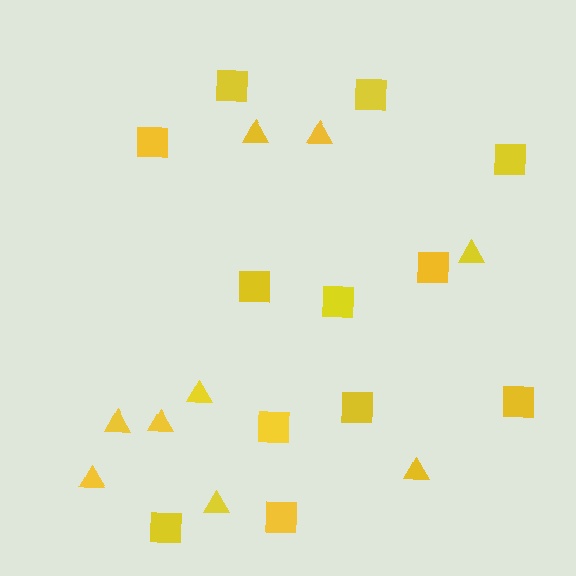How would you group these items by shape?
There are 2 groups: one group of squares (12) and one group of triangles (9).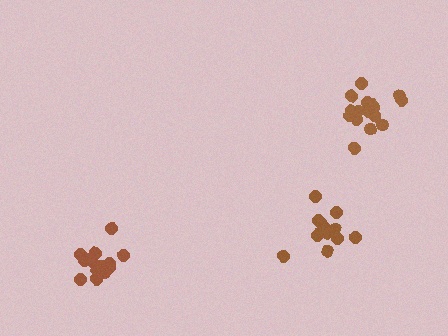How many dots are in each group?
Group 1: 13 dots, Group 2: 14 dots, Group 3: 18 dots (45 total).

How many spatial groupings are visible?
There are 3 spatial groupings.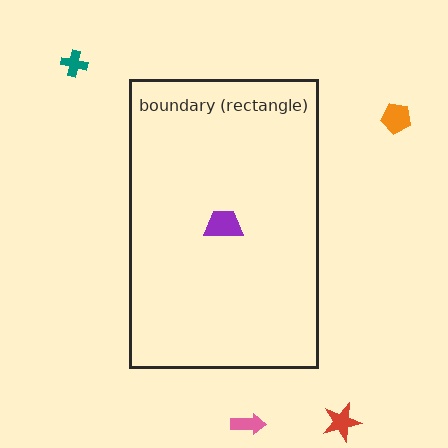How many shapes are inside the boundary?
1 inside, 4 outside.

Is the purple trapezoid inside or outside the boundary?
Inside.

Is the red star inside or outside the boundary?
Outside.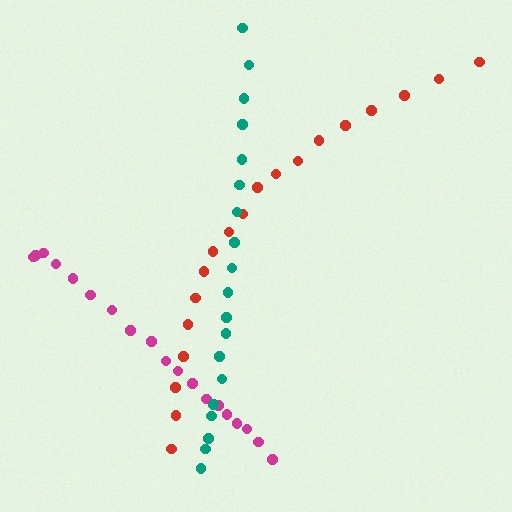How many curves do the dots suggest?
There are 3 distinct paths.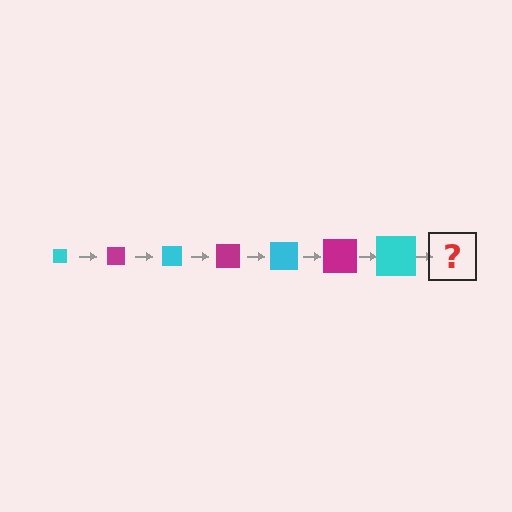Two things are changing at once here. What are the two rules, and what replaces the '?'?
The two rules are that the square grows larger each step and the color cycles through cyan and magenta. The '?' should be a magenta square, larger than the previous one.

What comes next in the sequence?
The next element should be a magenta square, larger than the previous one.